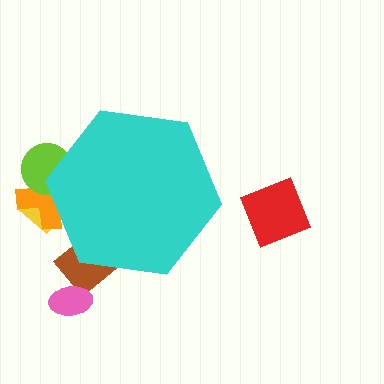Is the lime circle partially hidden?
Yes, the lime circle is partially hidden behind the cyan hexagon.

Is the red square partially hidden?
No, the red square is fully visible.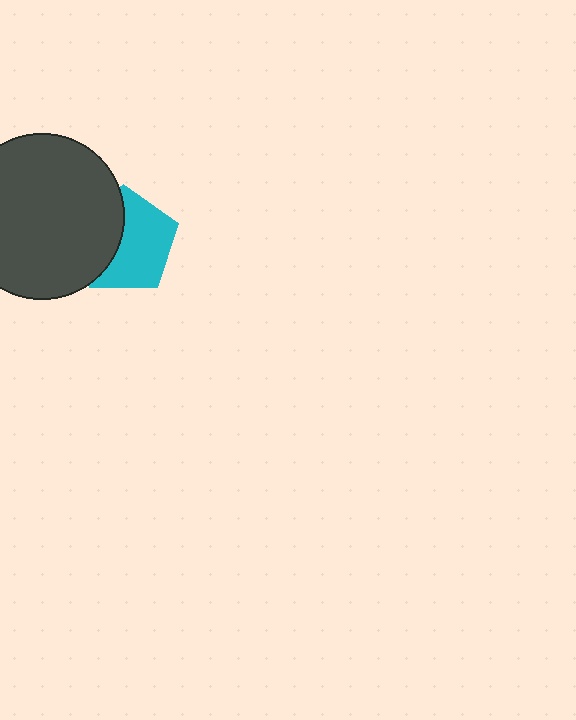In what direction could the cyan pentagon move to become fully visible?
The cyan pentagon could move right. That would shift it out from behind the dark gray circle entirely.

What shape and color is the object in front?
The object in front is a dark gray circle.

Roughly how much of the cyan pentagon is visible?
About half of it is visible (roughly 59%).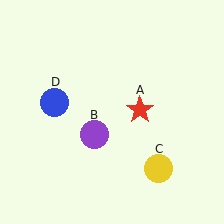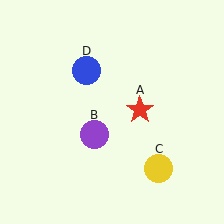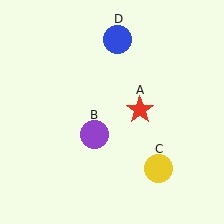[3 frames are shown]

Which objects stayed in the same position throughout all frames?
Red star (object A) and purple circle (object B) and yellow circle (object C) remained stationary.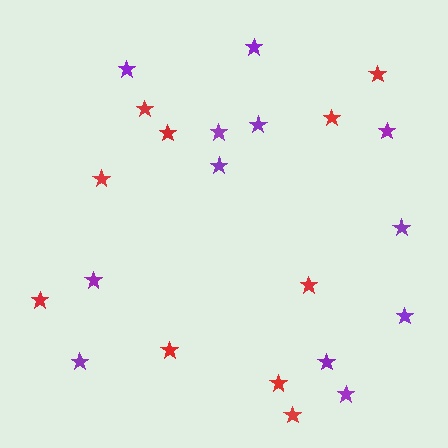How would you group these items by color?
There are 2 groups: one group of red stars (10) and one group of purple stars (12).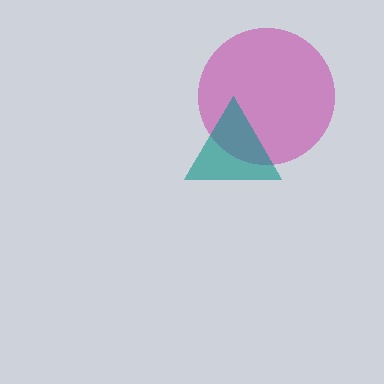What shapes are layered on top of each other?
The layered shapes are: a magenta circle, a teal triangle.